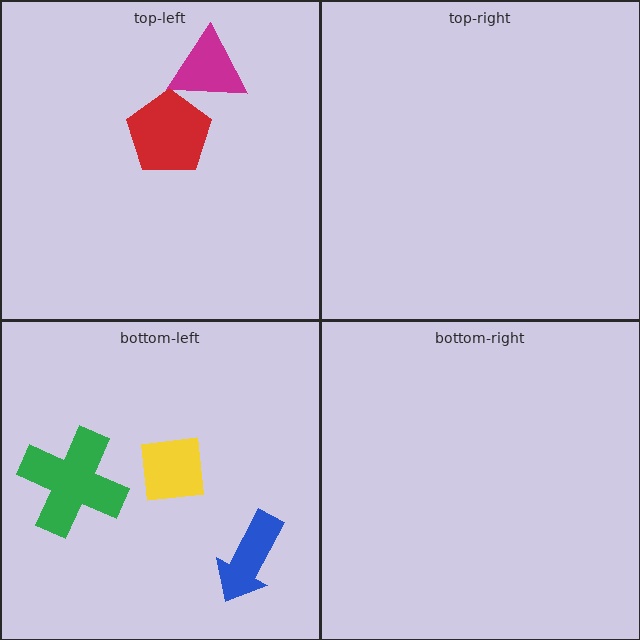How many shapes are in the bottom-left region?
3.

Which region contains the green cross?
The bottom-left region.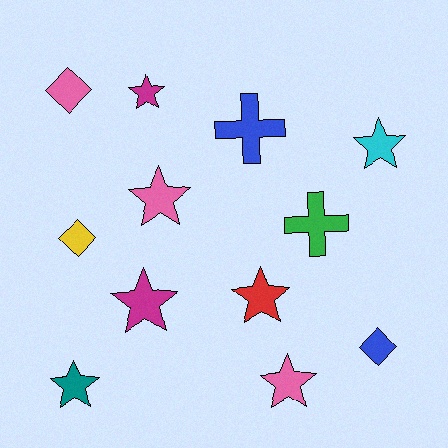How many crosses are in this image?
There are 2 crosses.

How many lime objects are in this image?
There are no lime objects.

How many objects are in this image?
There are 12 objects.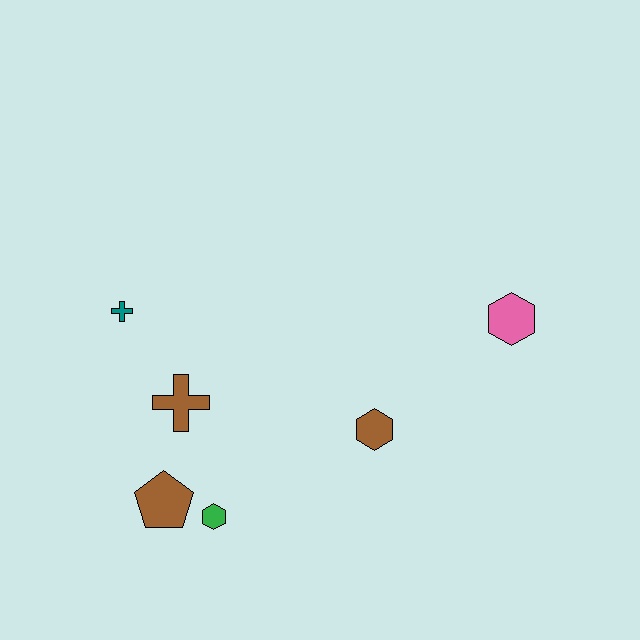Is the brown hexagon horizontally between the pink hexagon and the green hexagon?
Yes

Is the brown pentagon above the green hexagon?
Yes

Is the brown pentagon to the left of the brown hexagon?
Yes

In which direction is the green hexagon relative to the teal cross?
The green hexagon is below the teal cross.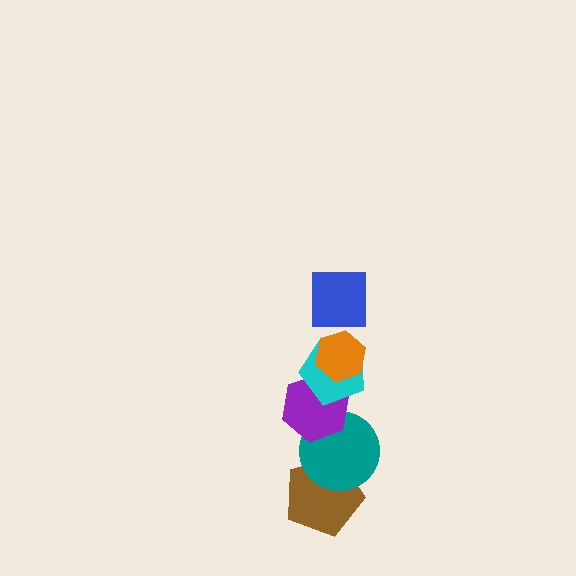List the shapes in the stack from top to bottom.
From top to bottom: the blue square, the orange hexagon, the cyan pentagon, the purple hexagon, the teal circle, the brown pentagon.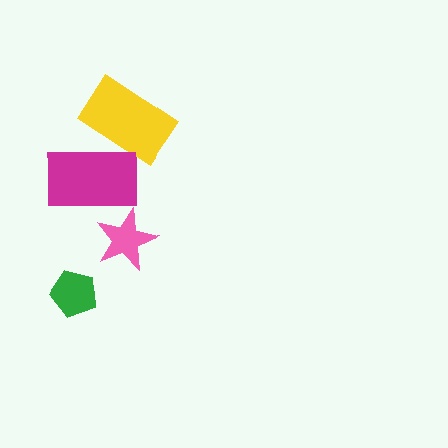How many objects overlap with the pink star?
1 object overlaps with the pink star.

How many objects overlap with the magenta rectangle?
2 objects overlap with the magenta rectangle.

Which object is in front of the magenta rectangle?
The pink star is in front of the magenta rectangle.